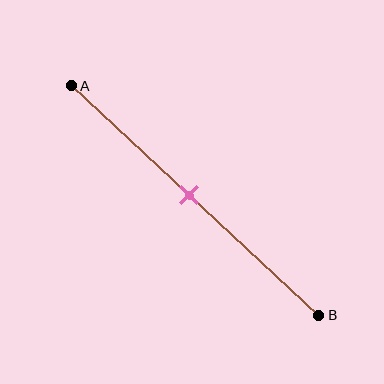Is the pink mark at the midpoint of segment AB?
Yes, the mark is approximately at the midpoint.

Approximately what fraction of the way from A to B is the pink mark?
The pink mark is approximately 50% of the way from A to B.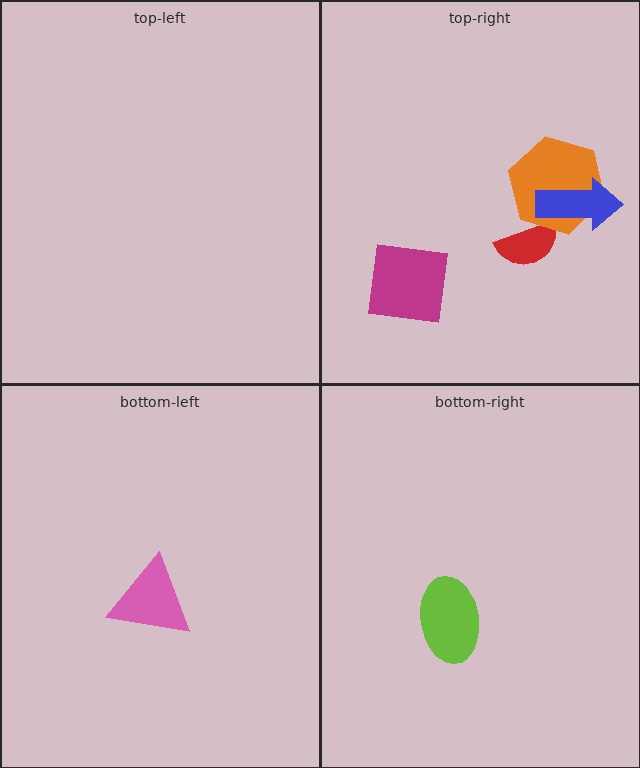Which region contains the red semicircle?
The top-right region.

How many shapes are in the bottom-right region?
1.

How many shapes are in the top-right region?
4.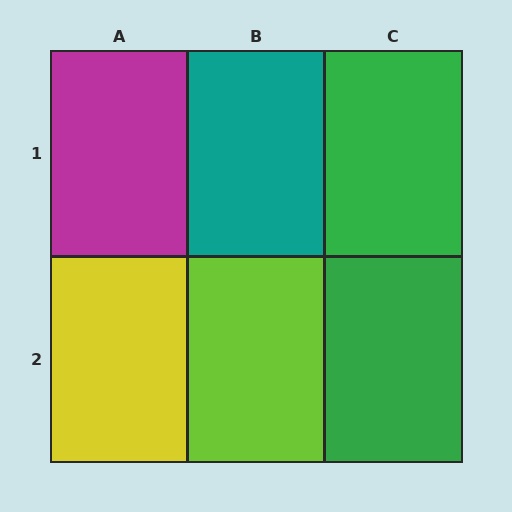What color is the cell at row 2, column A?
Yellow.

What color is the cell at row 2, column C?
Green.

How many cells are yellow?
1 cell is yellow.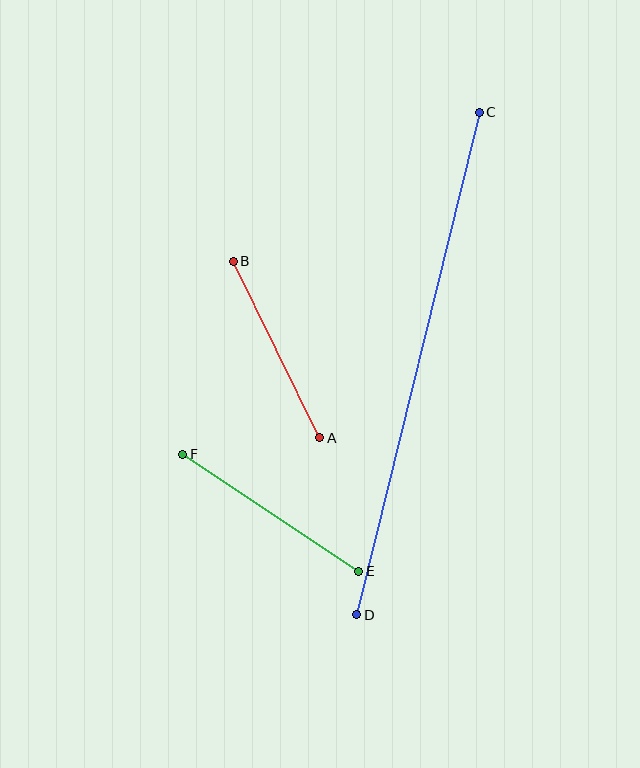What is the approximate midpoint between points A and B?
The midpoint is at approximately (277, 350) pixels.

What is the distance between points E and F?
The distance is approximately 211 pixels.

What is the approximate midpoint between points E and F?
The midpoint is at approximately (271, 513) pixels.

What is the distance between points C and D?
The distance is approximately 517 pixels.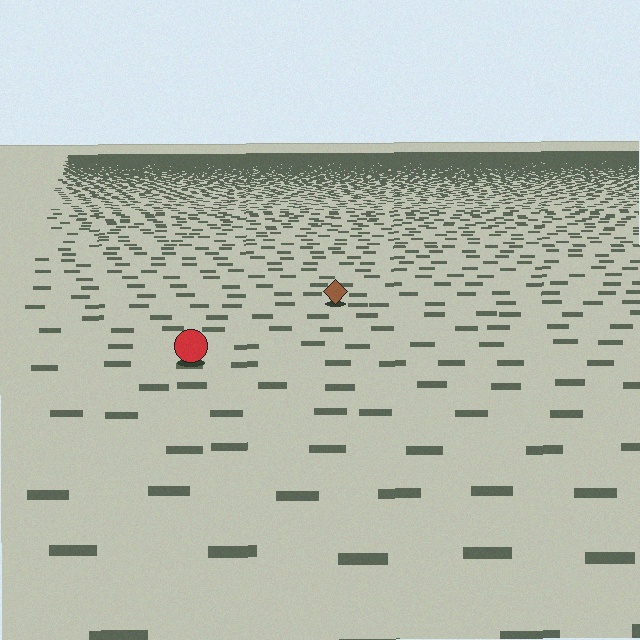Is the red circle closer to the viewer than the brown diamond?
Yes. The red circle is closer — you can tell from the texture gradient: the ground texture is coarser near it.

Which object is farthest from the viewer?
The brown diamond is farthest from the viewer. It appears smaller and the ground texture around it is denser.